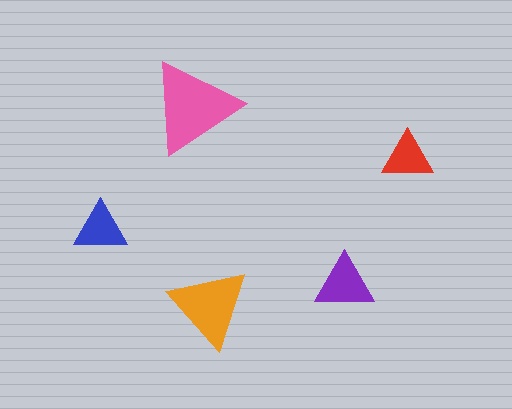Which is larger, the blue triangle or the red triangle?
The blue one.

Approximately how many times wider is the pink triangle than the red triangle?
About 2 times wider.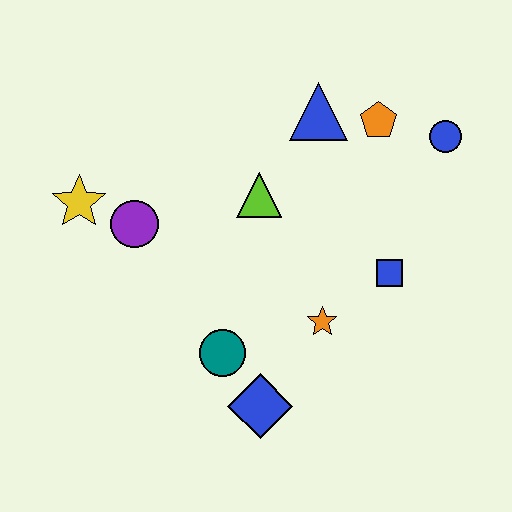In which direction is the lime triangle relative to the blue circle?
The lime triangle is to the left of the blue circle.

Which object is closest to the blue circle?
The orange pentagon is closest to the blue circle.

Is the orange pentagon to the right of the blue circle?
No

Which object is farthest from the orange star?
The yellow star is farthest from the orange star.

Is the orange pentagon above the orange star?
Yes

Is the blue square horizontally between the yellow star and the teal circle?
No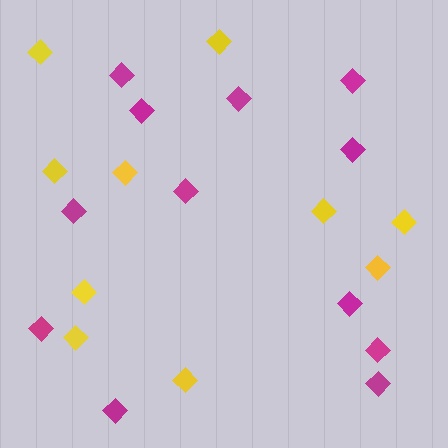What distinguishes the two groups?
There are 2 groups: one group of magenta diamonds (12) and one group of yellow diamonds (10).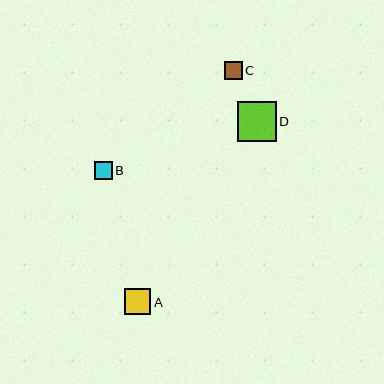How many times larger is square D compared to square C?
Square D is approximately 2.2 times the size of square C.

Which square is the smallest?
Square C is the smallest with a size of approximately 18 pixels.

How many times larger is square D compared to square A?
Square D is approximately 1.5 times the size of square A.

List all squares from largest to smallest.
From largest to smallest: D, A, B, C.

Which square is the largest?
Square D is the largest with a size of approximately 39 pixels.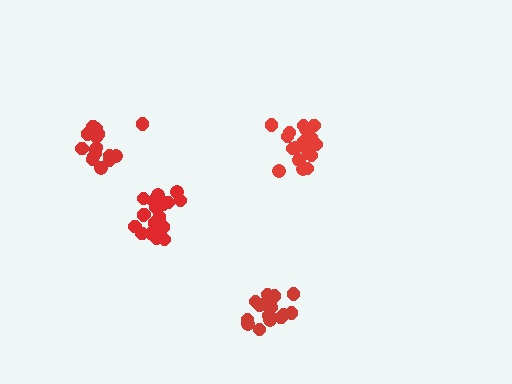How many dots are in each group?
Group 1: 21 dots, Group 2: 18 dots, Group 3: 16 dots, Group 4: 16 dots (71 total).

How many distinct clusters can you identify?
There are 4 distinct clusters.